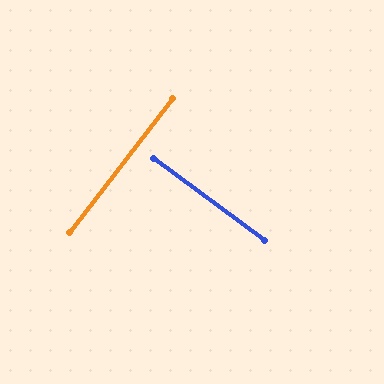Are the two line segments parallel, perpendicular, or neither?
Perpendicular — they meet at approximately 89°.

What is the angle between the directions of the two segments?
Approximately 89 degrees.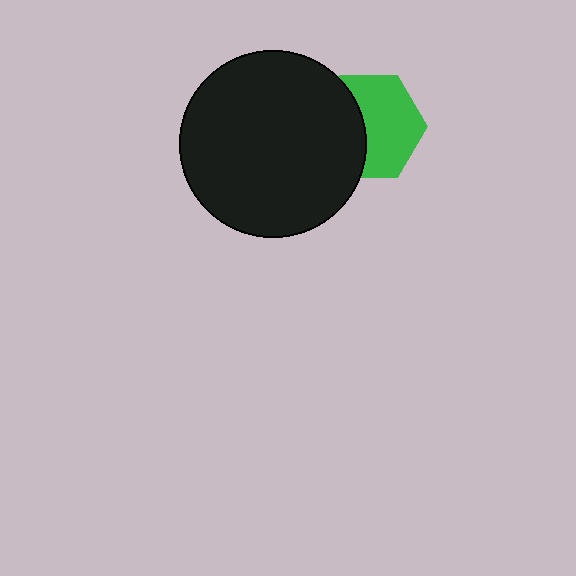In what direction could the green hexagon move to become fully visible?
The green hexagon could move right. That would shift it out from behind the black circle entirely.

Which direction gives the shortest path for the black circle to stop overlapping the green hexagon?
Moving left gives the shortest separation.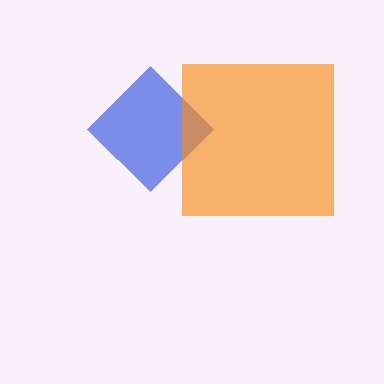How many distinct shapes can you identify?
There are 2 distinct shapes: a blue diamond, an orange square.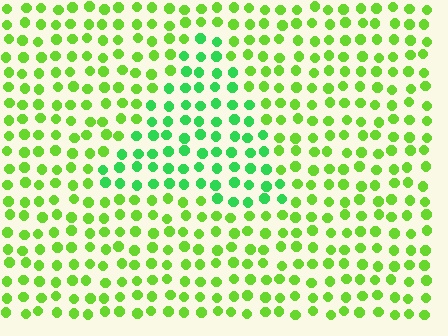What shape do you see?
I see a triangle.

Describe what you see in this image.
The image is filled with small lime elements in a uniform arrangement. A triangle-shaped region is visible where the elements are tinted to a slightly different hue, forming a subtle color boundary.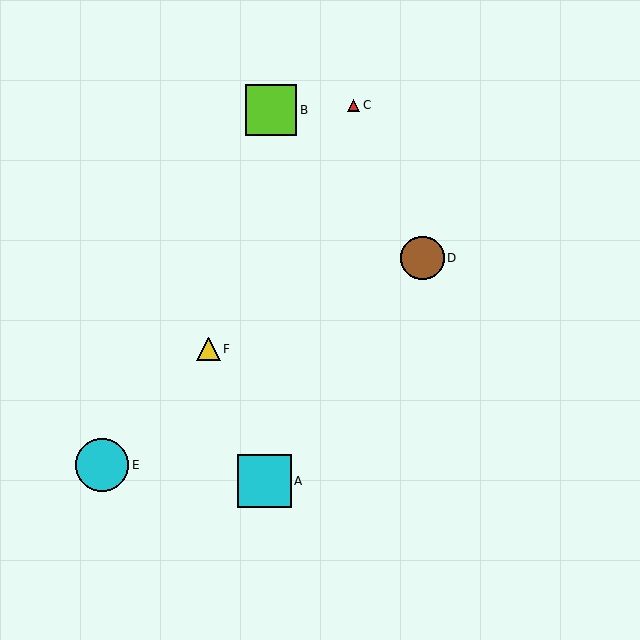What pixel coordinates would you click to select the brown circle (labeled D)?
Click at (423, 258) to select the brown circle D.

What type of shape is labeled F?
Shape F is a yellow triangle.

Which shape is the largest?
The cyan square (labeled A) is the largest.